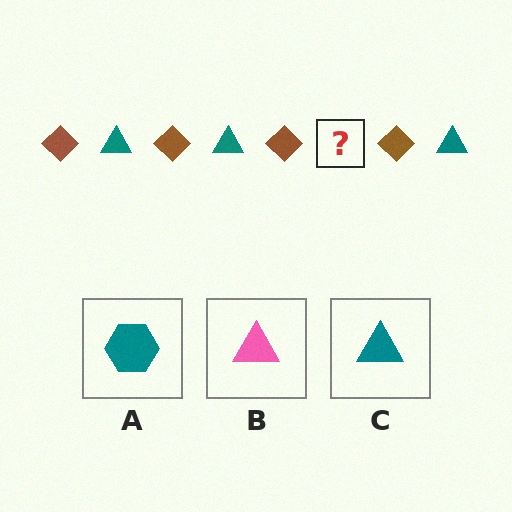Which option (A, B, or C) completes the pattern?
C.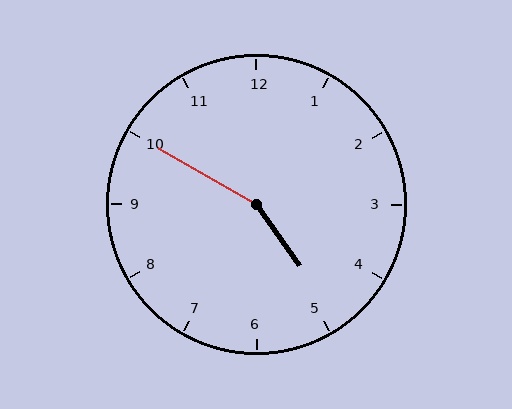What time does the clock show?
4:50.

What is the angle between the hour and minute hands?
Approximately 155 degrees.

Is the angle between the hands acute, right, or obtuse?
It is obtuse.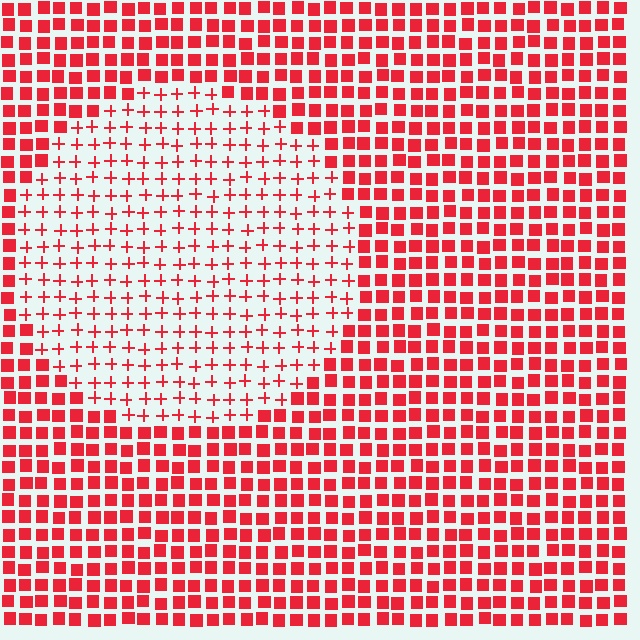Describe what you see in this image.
The image is filled with small red elements arranged in a uniform grid. A circle-shaped region contains plus signs, while the surrounding area contains squares. The boundary is defined purely by the change in element shape.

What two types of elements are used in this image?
The image uses plus signs inside the circle region and squares outside it.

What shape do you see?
I see a circle.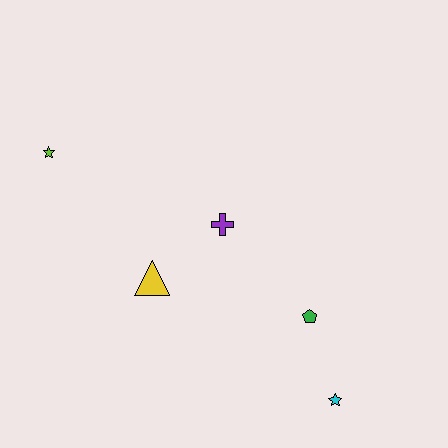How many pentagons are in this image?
There is 1 pentagon.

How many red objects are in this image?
There are no red objects.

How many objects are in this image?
There are 5 objects.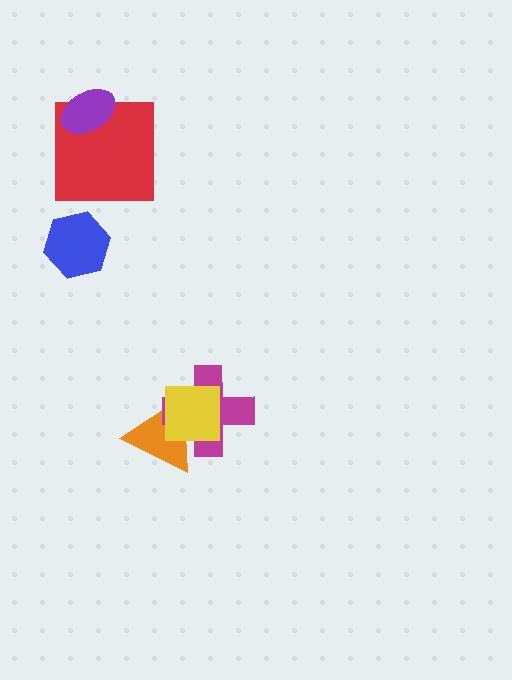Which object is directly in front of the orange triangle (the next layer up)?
The magenta cross is directly in front of the orange triangle.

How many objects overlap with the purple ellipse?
1 object overlaps with the purple ellipse.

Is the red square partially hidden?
Yes, it is partially covered by another shape.